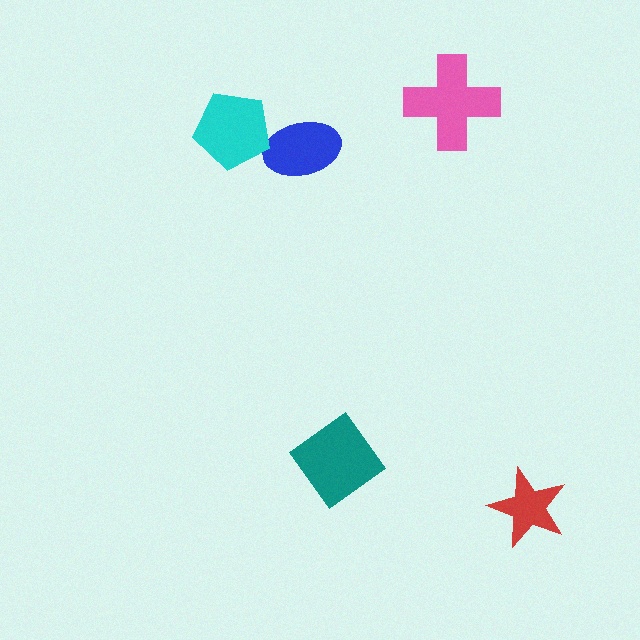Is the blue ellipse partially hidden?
Yes, it is partially covered by another shape.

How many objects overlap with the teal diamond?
0 objects overlap with the teal diamond.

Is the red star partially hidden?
No, no other shape covers it.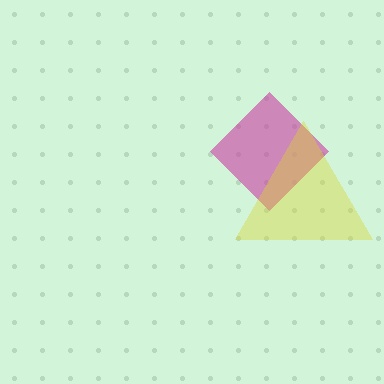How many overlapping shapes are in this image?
There are 2 overlapping shapes in the image.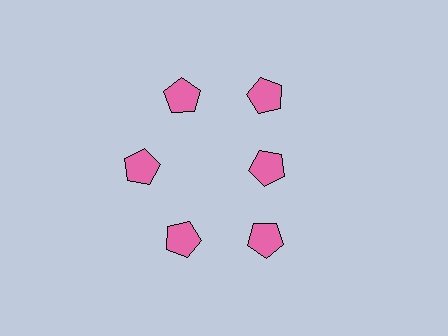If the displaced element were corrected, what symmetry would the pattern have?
It would have 6-fold rotational symmetry — the pattern would map onto itself every 60 degrees.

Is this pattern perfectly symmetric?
No. The 6 pink pentagons are arranged in a ring, but one element near the 3 o'clock position is pulled inward toward the center, breaking the 6-fold rotational symmetry.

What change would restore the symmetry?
The symmetry would be restored by moving it outward, back onto the ring so that all 6 pentagons sit at equal angles and equal distance from the center.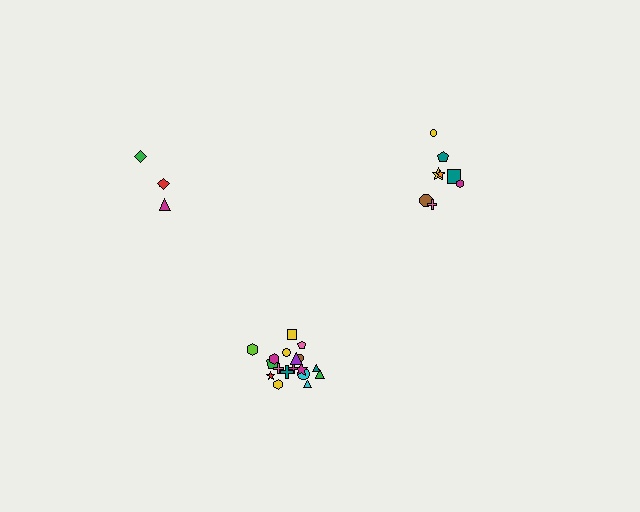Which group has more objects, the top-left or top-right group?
The top-right group.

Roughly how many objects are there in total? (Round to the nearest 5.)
Roughly 30 objects in total.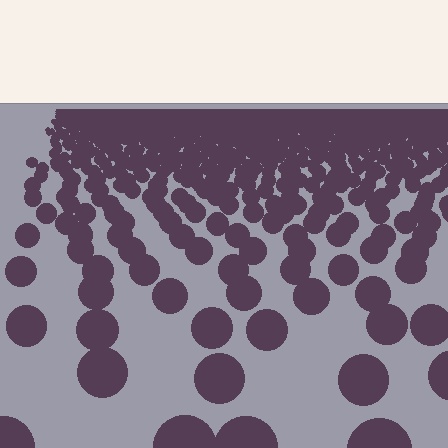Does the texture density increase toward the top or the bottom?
Density increases toward the top.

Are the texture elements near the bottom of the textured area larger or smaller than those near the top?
Larger. Near the bottom, elements are closer to the viewer and appear at a bigger on-screen size.